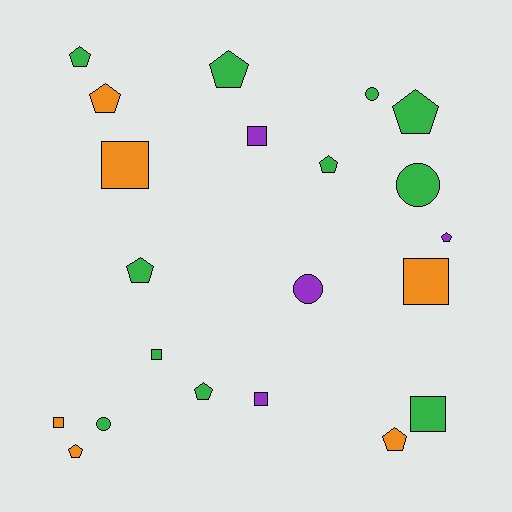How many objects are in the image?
There are 21 objects.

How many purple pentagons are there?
There is 1 purple pentagon.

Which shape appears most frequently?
Pentagon, with 10 objects.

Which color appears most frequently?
Green, with 11 objects.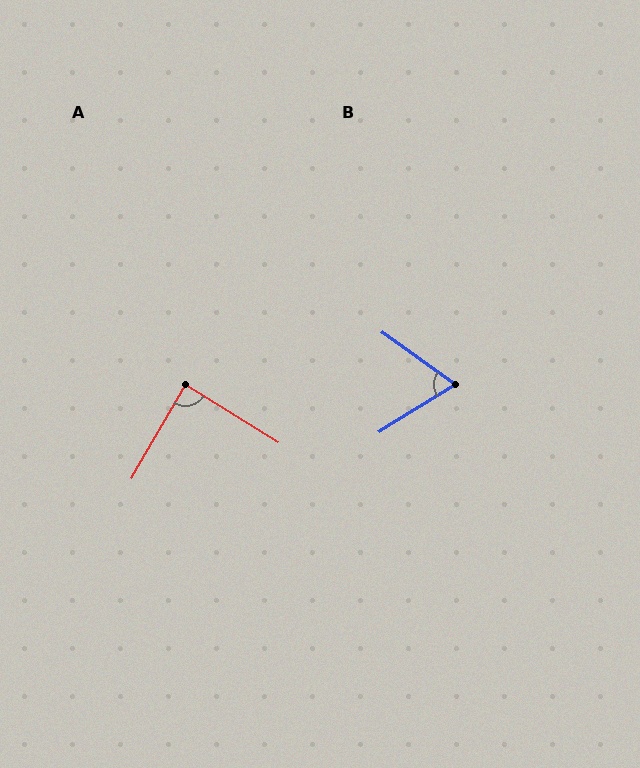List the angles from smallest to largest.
B (67°), A (88°).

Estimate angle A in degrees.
Approximately 88 degrees.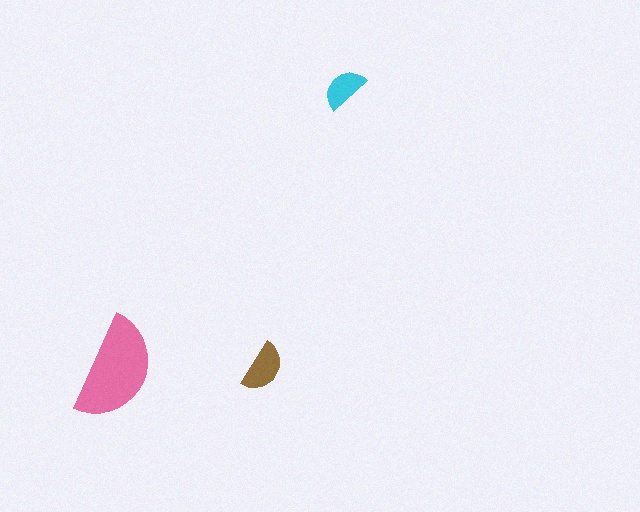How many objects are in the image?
There are 3 objects in the image.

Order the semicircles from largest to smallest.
the pink one, the brown one, the cyan one.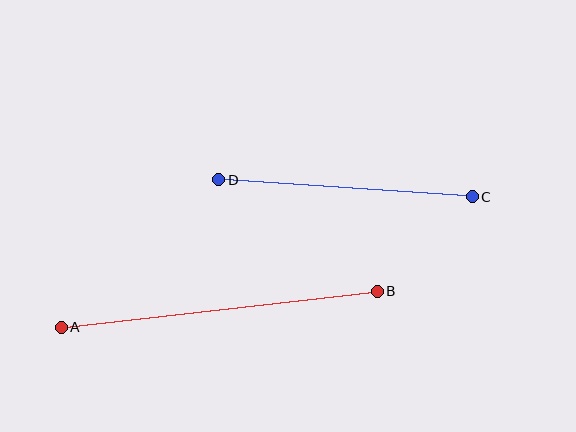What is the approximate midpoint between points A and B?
The midpoint is at approximately (219, 309) pixels.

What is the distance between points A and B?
The distance is approximately 318 pixels.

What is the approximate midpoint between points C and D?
The midpoint is at approximately (346, 188) pixels.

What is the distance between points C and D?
The distance is approximately 254 pixels.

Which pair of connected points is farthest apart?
Points A and B are farthest apart.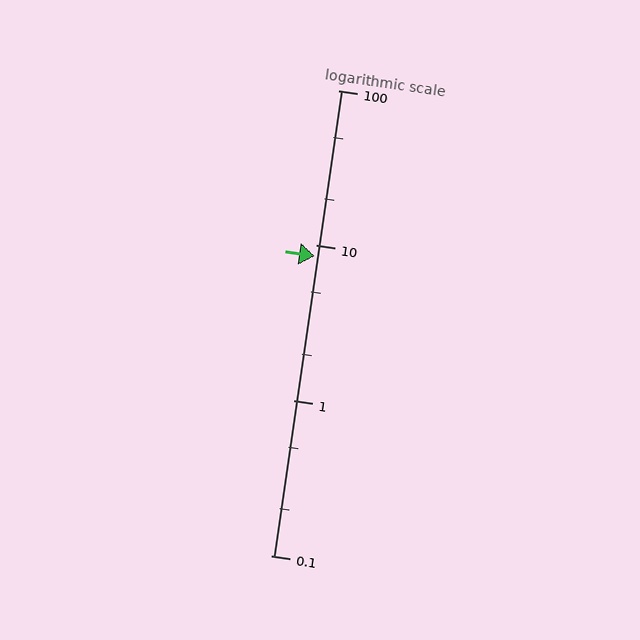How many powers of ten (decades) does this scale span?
The scale spans 3 decades, from 0.1 to 100.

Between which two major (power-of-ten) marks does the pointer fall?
The pointer is between 1 and 10.